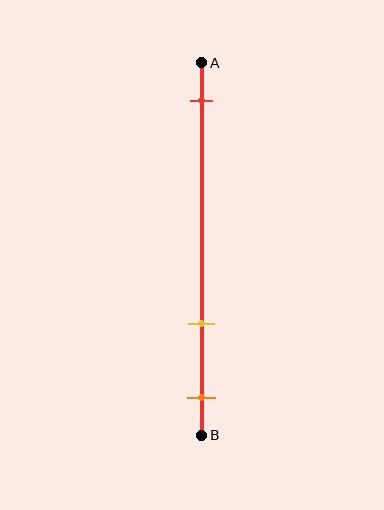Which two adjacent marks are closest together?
The yellow and orange marks are the closest adjacent pair.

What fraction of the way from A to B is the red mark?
The red mark is approximately 10% (0.1) of the way from A to B.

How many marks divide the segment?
There are 3 marks dividing the segment.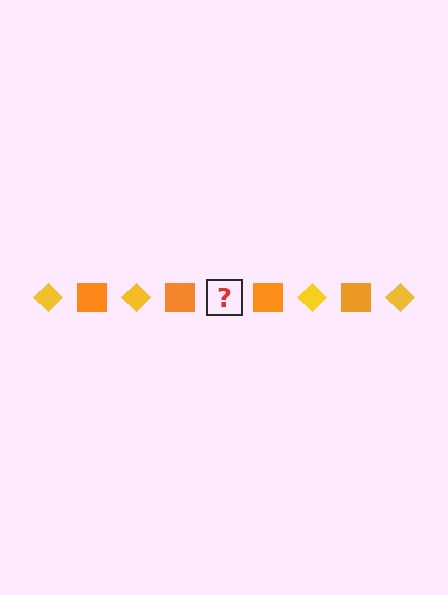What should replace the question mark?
The question mark should be replaced with a yellow diamond.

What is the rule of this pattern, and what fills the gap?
The rule is that the pattern alternates between yellow diamond and orange square. The gap should be filled with a yellow diamond.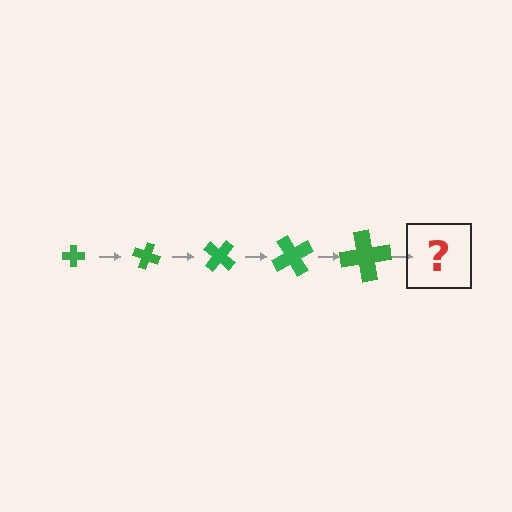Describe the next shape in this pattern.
It should be a cross, larger than the previous one and rotated 100 degrees from the start.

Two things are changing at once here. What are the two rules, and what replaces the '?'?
The two rules are that the cross grows larger each step and it rotates 20 degrees each step. The '?' should be a cross, larger than the previous one and rotated 100 degrees from the start.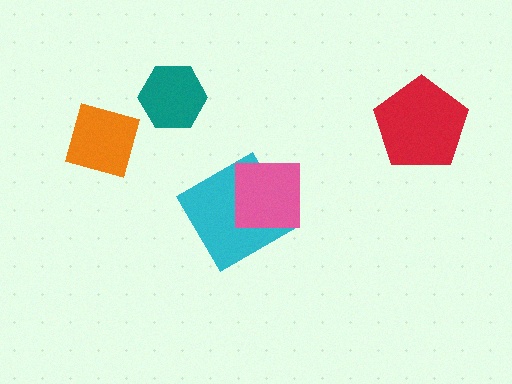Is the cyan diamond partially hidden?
Yes, it is partially covered by another shape.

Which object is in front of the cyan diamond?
The pink square is in front of the cyan diamond.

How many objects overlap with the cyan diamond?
1 object overlaps with the cyan diamond.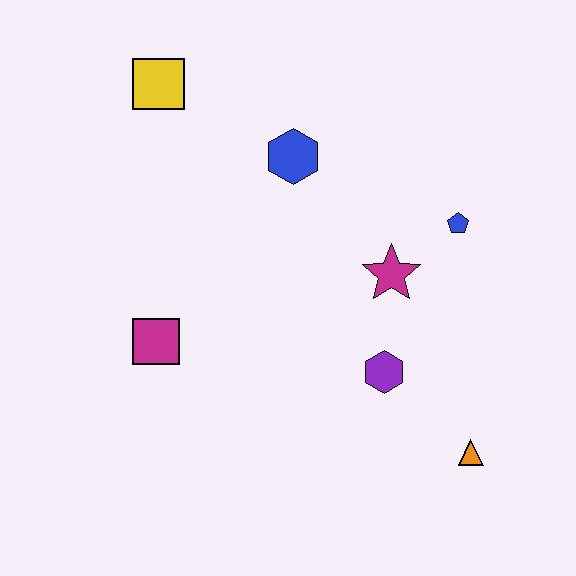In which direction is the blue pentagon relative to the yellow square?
The blue pentagon is to the right of the yellow square.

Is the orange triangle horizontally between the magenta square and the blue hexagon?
No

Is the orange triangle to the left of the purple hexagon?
No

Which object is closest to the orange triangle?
The purple hexagon is closest to the orange triangle.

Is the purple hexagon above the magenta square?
No